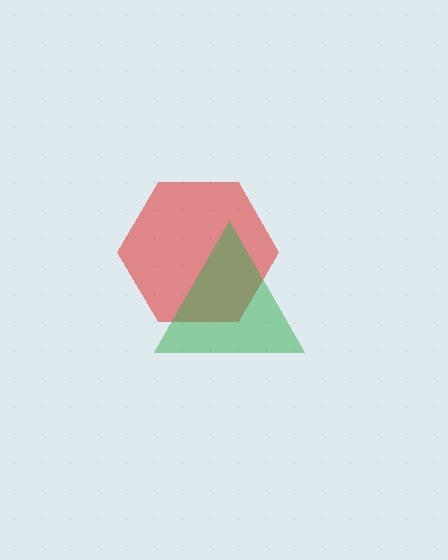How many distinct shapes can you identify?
There are 2 distinct shapes: a red hexagon, a green triangle.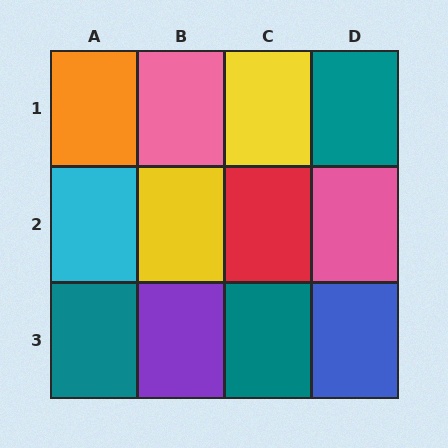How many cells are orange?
1 cell is orange.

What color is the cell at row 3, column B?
Purple.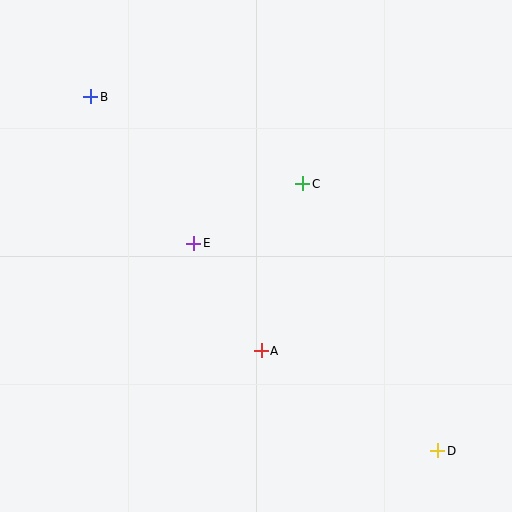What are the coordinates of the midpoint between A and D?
The midpoint between A and D is at (349, 401).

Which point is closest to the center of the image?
Point E at (194, 243) is closest to the center.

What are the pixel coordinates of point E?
Point E is at (194, 243).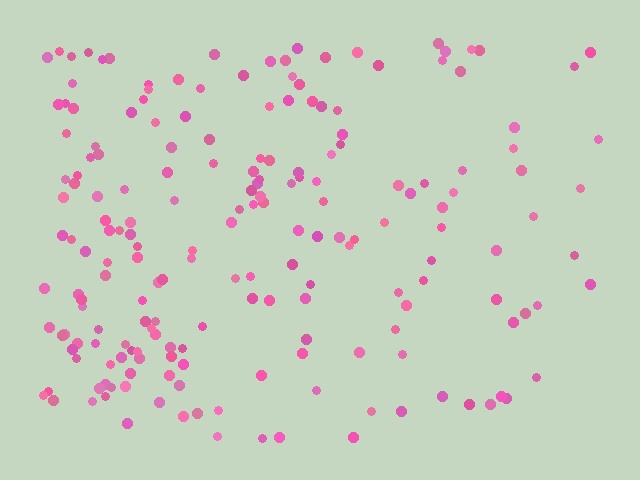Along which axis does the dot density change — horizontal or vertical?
Horizontal.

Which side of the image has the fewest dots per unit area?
The right.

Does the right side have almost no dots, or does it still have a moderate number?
Still a moderate number, just noticeably fewer than the left.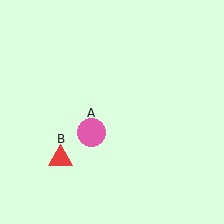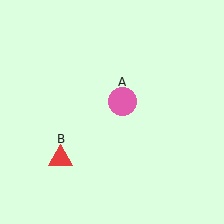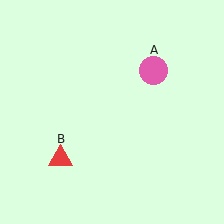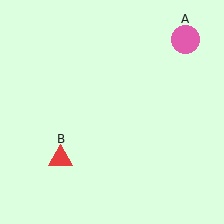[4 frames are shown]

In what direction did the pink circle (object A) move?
The pink circle (object A) moved up and to the right.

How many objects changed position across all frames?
1 object changed position: pink circle (object A).